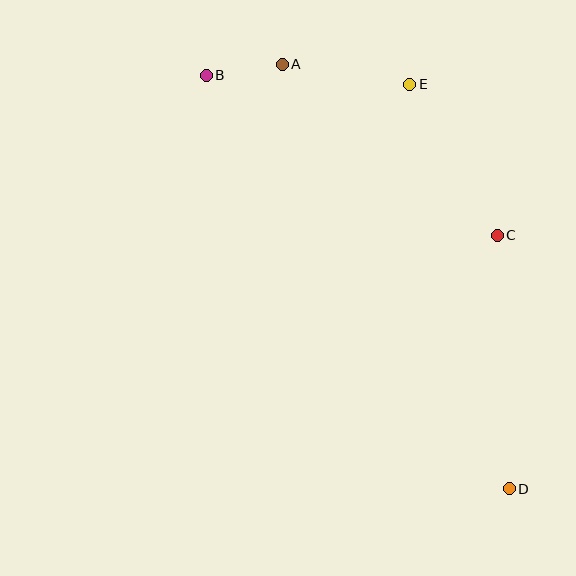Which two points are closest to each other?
Points A and B are closest to each other.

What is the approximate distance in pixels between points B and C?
The distance between B and C is approximately 332 pixels.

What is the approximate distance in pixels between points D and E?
The distance between D and E is approximately 416 pixels.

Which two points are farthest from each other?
Points B and D are farthest from each other.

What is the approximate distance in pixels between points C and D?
The distance between C and D is approximately 254 pixels.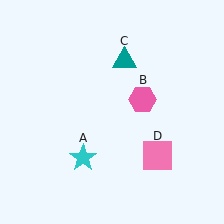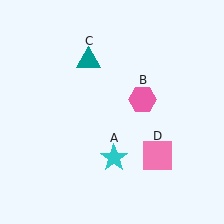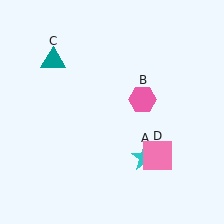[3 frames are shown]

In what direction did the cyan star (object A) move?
The cyan star (object A) moved right.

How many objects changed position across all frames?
2 objects changed position: cyan star (object A), teal triangle (object C).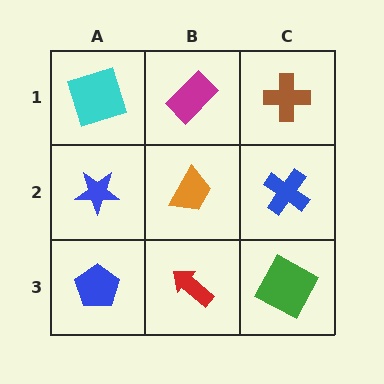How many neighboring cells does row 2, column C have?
3.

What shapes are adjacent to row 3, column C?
A blue cross (row 2, column C), a red arrow (row 3, column B).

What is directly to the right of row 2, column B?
A blue cross.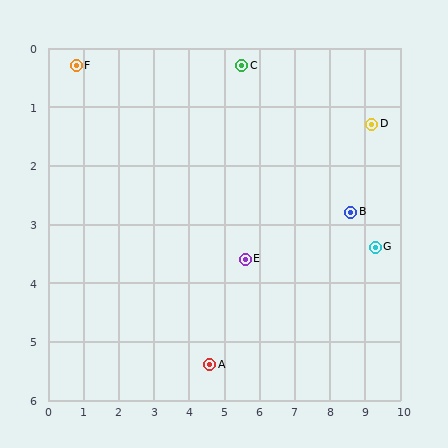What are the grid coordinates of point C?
Point C is at approximately (5.5, 0.3).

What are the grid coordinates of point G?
Point G is at approximately (9.3, 3.4).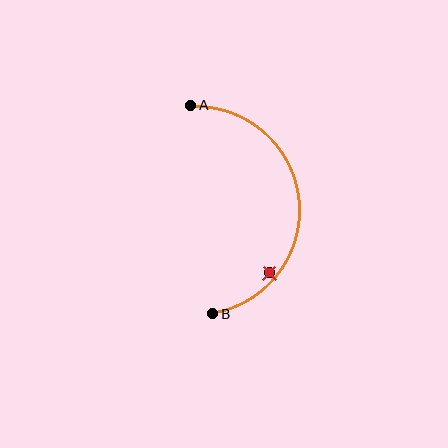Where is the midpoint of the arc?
The arc midpoint is the point on the curve farthest from the straight line joining A and B. It sits to the right of that line.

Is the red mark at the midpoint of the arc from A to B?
No — the red mark does not lie on the arc at all. It sits slightly inside the curve.